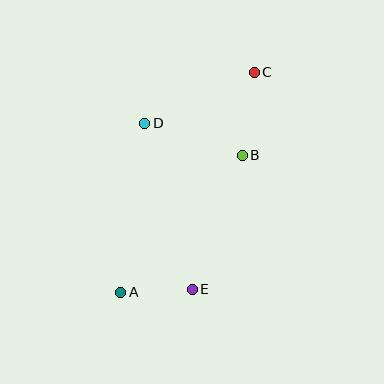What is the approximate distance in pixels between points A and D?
The distance between A and D is approximately 171 pixels.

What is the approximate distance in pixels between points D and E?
The distance between D and E is approximately 173 pixels.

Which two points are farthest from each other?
Points A and C are farthest from each other.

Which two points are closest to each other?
Points A and E are closest to each other.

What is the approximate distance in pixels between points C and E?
The distance between C and E is approximately 225 pixels.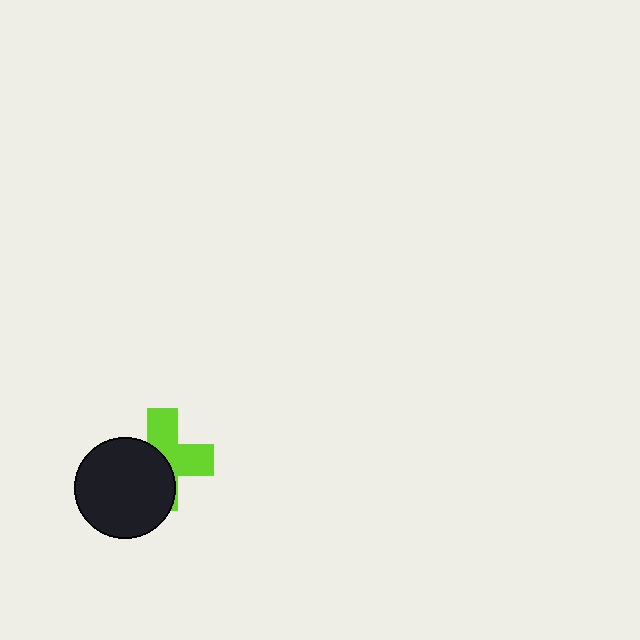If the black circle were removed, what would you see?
You would see the complete lime cross.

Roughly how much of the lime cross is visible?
About half of it is visible (roughly 50%).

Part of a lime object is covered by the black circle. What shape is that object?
It is a cross.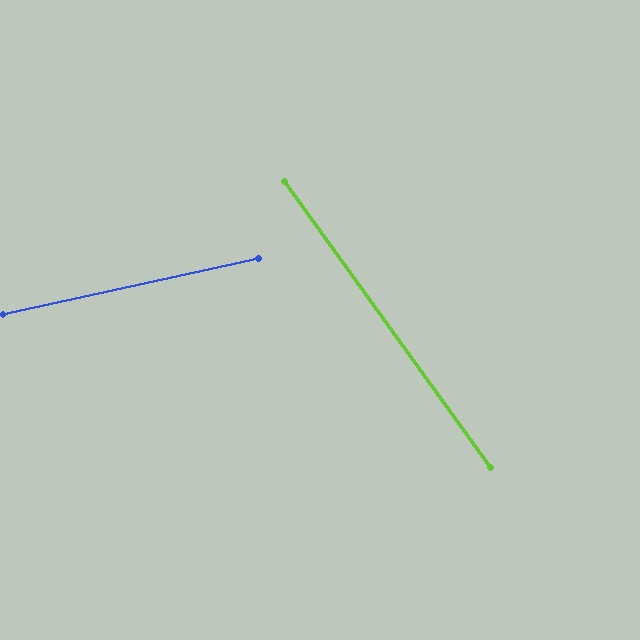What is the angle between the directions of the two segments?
Approximately 66 degrees.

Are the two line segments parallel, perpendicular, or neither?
Neither parallel nor perpendicular — they differ by about 66°.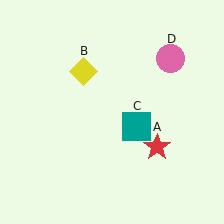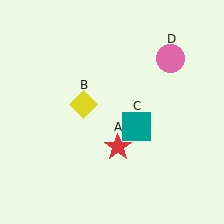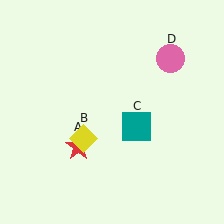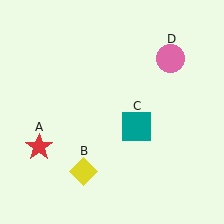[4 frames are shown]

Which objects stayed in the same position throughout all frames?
Teal square (object C) and pink circle (object D) remained stationary.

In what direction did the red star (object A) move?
The red star (object A) moved left.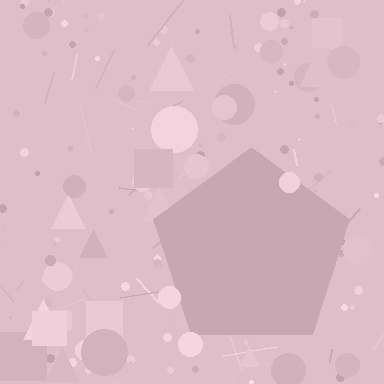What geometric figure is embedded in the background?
A pentagon is embedded in the background.